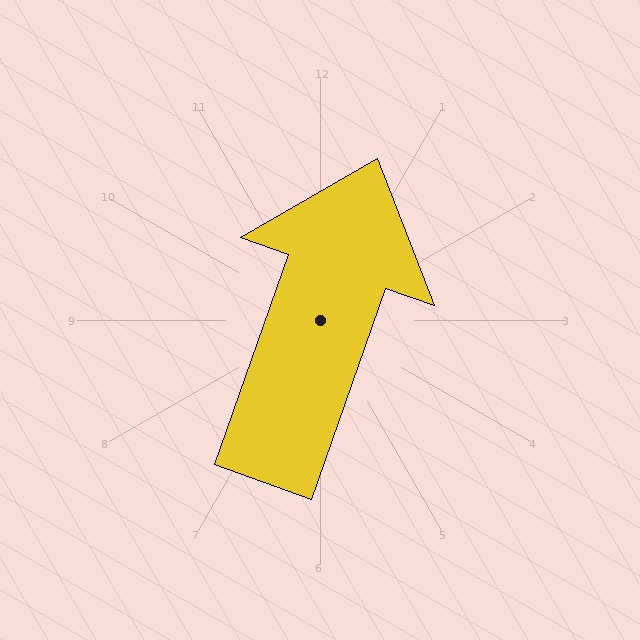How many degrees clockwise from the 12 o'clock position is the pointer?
Approximately 19 degrees.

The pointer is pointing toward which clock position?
Roughly 1 o'clock.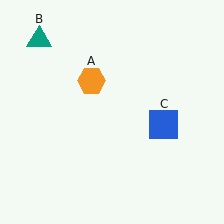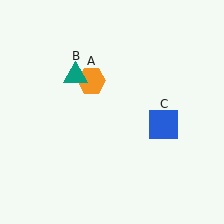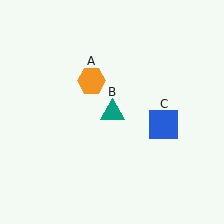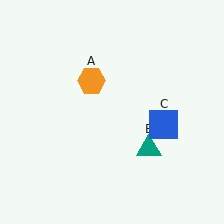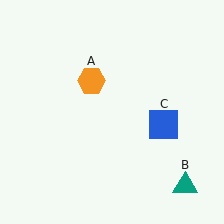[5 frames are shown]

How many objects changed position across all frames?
1 object changed position: teal triangle (object B).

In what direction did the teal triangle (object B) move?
The teal triangle (object B) moved down and to the right.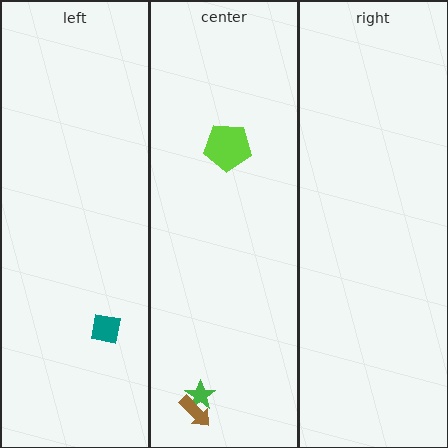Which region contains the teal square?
The left region.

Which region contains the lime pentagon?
The center region.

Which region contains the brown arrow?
The center region.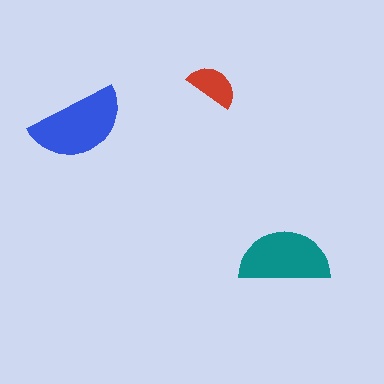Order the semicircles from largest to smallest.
the blue one, the teal one, the red one.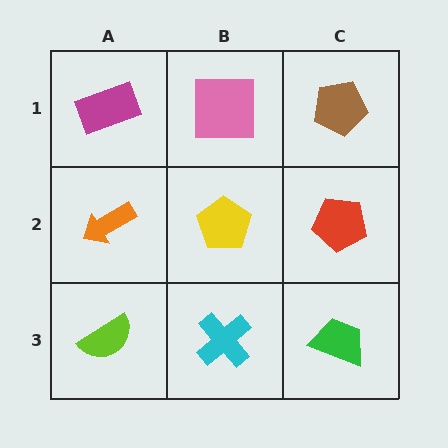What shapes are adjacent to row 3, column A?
An orange arrow (row 2, column A), a cyan cross (row 3, column B).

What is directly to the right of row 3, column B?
A green trapezoid.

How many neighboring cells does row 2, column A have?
3.